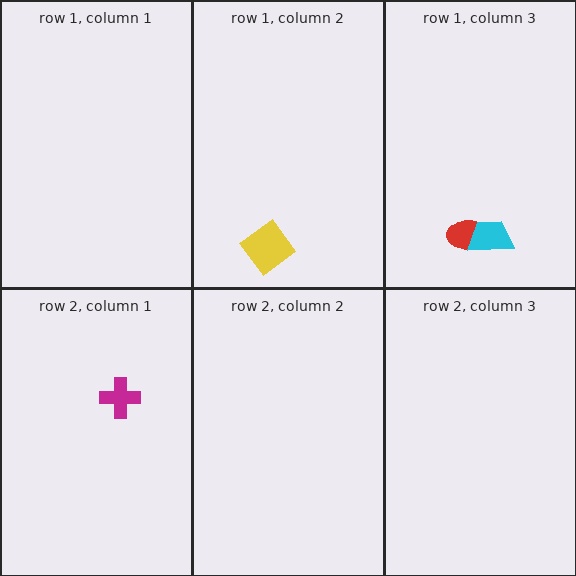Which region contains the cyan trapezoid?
The row 1, column 3 region.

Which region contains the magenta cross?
The row 2, column 1 region.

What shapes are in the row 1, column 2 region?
The yellow diamond.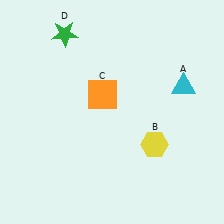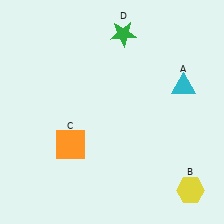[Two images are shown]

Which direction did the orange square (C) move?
The orange square (C) moved down.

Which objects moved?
The objects that moved are: the yellow hexagon (B), the orange square (C), the green star (D).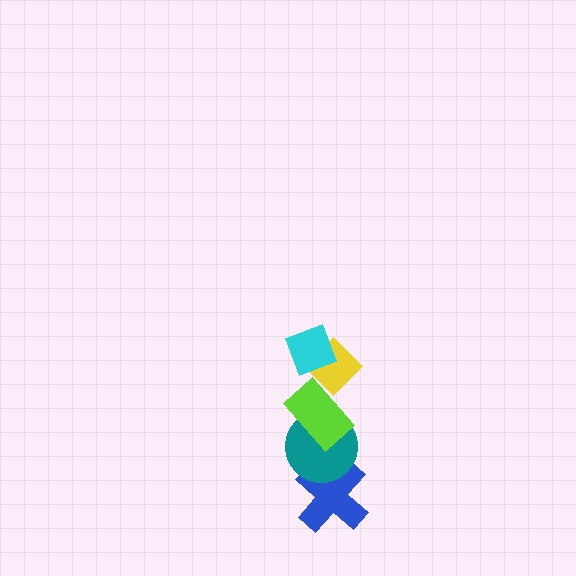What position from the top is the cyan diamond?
The cyan diamond is 1st from the top.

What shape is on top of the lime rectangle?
The yellow diamond is on top of the lime rectangle.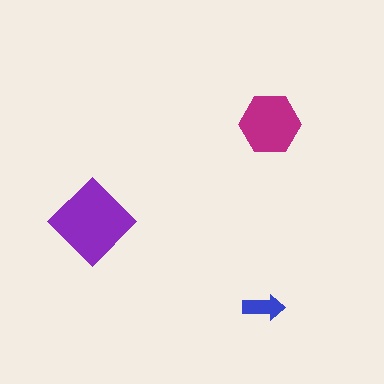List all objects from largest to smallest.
The purple diamond, the magenta hexagon, the blue arrow.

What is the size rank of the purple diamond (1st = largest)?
1st.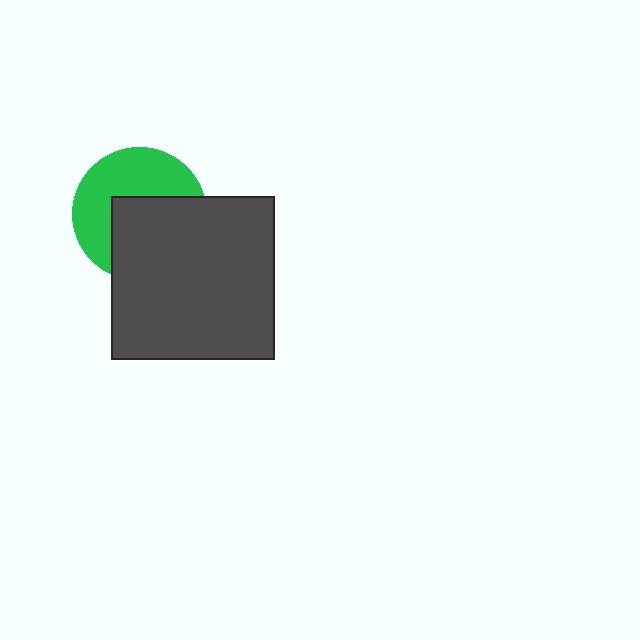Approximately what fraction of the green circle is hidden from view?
Roughly 50% of the green circle is hidden behind the dark gray square.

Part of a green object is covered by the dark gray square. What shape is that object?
It is a circle.